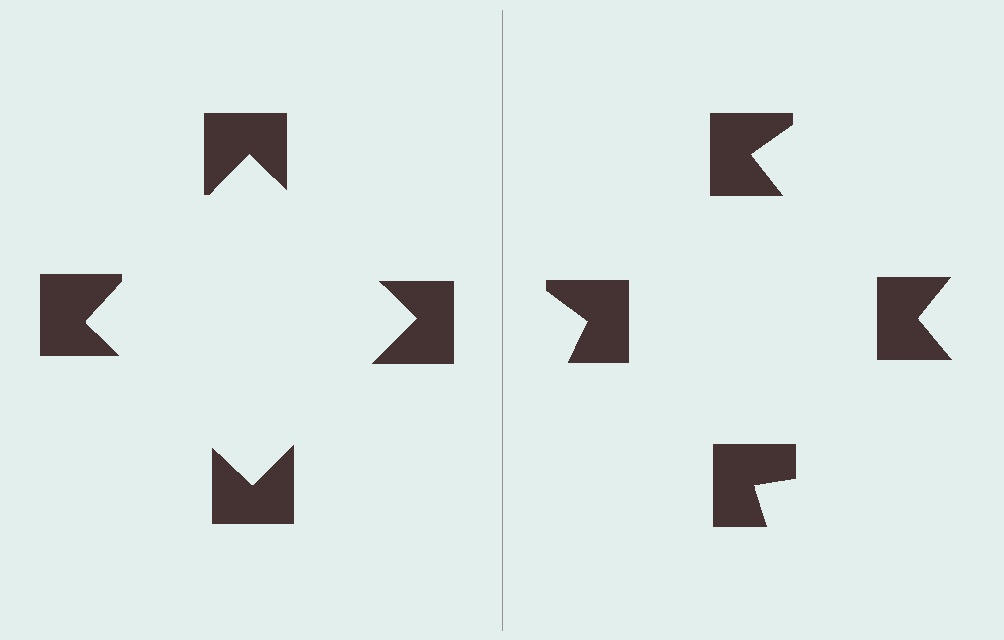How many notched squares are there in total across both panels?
8 — 4 on each side.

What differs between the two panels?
The notched squares are positioned identically on both sides; only the wedge orientations differ. On the left they align to a square; on the right they are misaligned.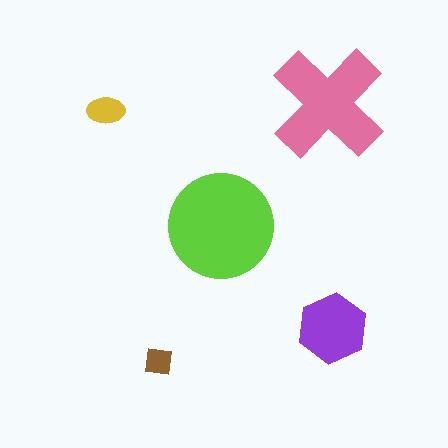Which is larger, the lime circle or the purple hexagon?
The lime circle.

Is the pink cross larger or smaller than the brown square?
Larger.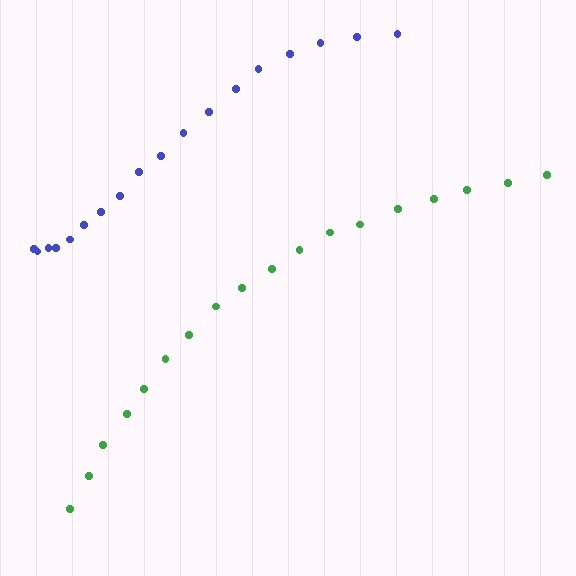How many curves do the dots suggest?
There are 2 distinct paths.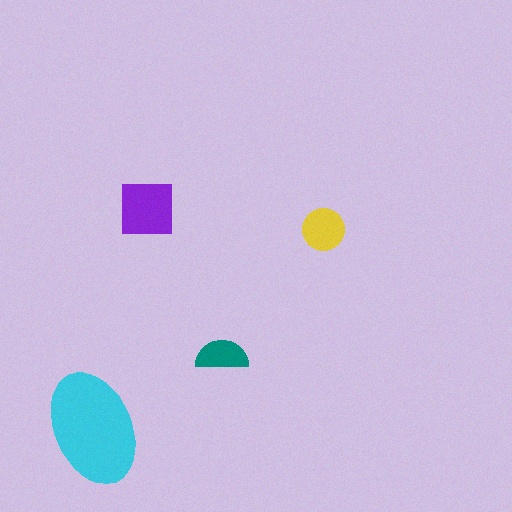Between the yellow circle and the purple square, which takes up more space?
The purple square.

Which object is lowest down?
The cyan ellipse is bottommost.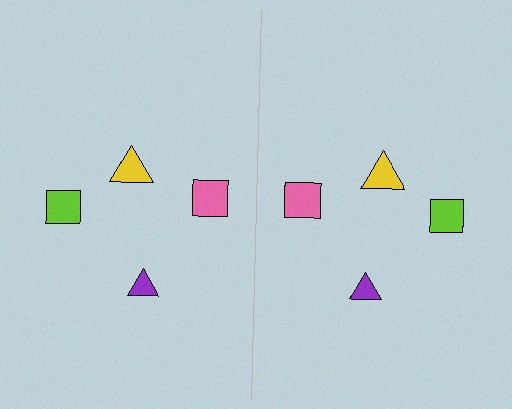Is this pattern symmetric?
Yes, this pattern has bilateral (reflection) symmetry.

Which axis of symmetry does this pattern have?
The pattern has a vertical axis of symmetry running through the center of the image.